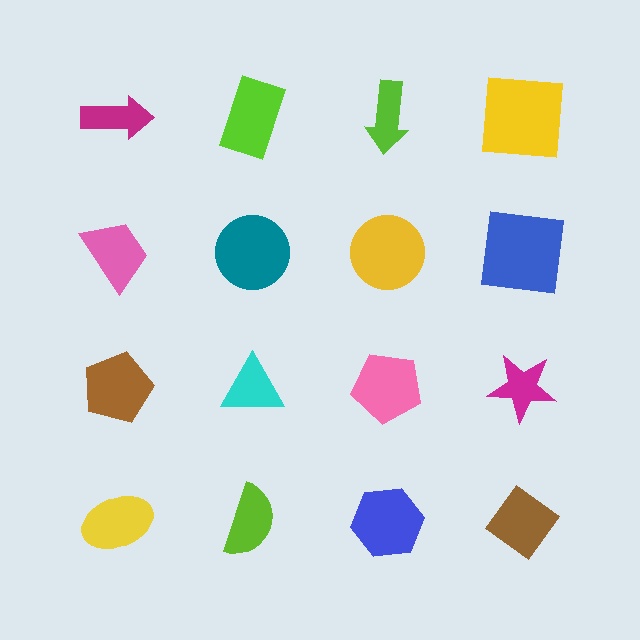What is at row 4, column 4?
A brown diamond.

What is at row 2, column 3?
A yellow circle.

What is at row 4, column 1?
A yellow ellipse.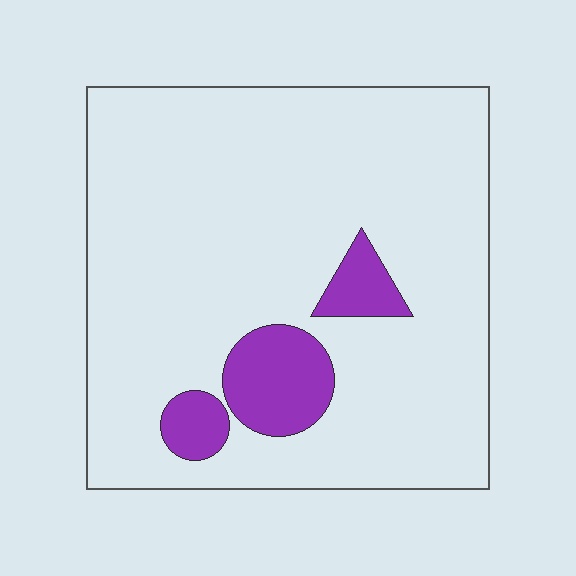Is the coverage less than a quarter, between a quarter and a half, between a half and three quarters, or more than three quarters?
Less than a quarter.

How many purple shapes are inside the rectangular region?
3.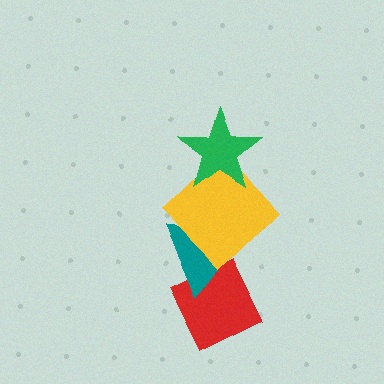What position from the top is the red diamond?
The red diamond is 4th from the top.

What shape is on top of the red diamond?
The teal triangle is on top of the red diamond.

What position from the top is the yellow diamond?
The yellow diamond is 2nd from the top.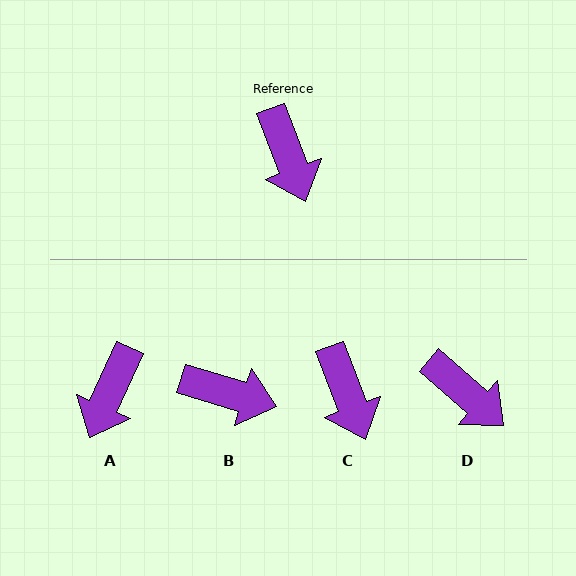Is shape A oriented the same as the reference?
No, it is off by about 45 degrees.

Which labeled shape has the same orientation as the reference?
C.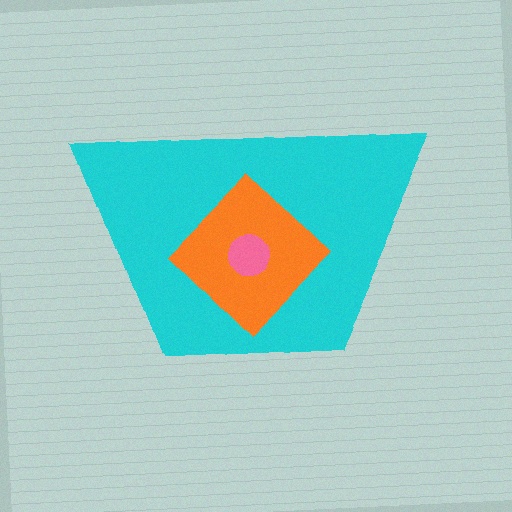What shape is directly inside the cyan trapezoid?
The orange diamond.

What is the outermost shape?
The cyan trapezoid.